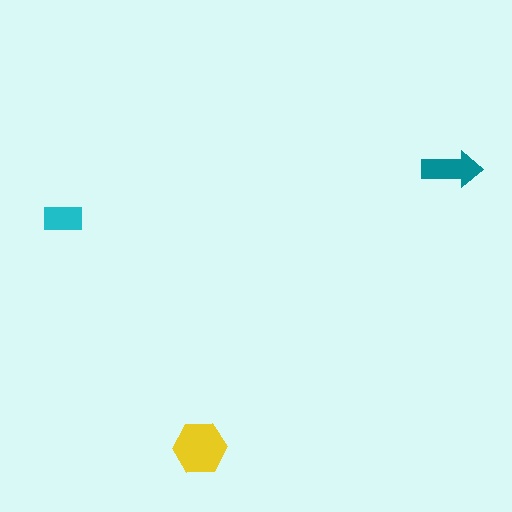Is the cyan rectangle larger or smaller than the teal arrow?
Smaller.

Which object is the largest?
The yellow hexagon.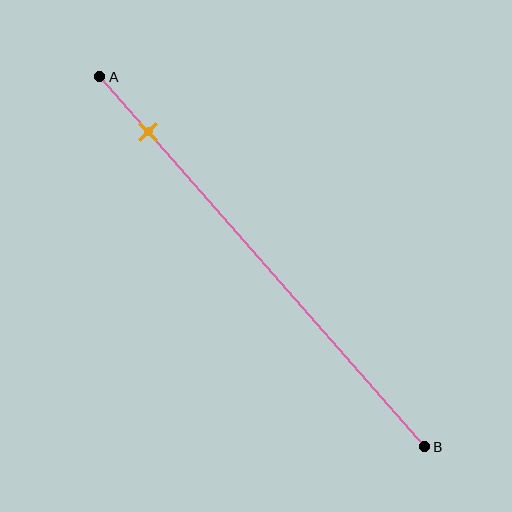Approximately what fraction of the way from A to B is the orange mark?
The orange mark is approximately 15% of the way from A to B.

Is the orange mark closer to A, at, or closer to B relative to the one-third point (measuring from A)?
The orange mark is closer to point A than the one-third point of segment AB.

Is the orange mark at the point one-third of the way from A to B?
No, the mark is at about 15% from A, not at the 33% one-third point.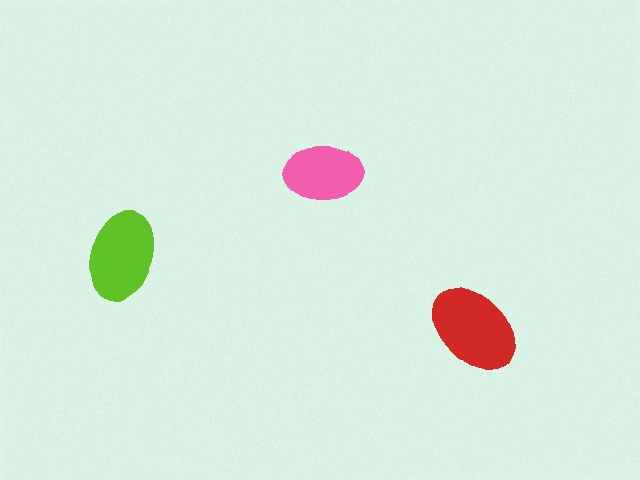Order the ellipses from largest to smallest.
the red one, the lime one, the pink one.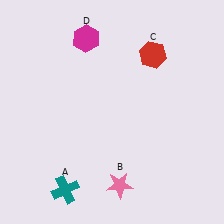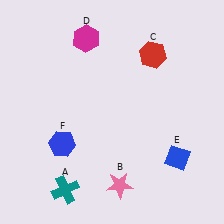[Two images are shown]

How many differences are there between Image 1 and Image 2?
There are 2 differences between the two images.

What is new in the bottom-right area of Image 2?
A blue diamond (E) was added in the bottom-right area of Image 2.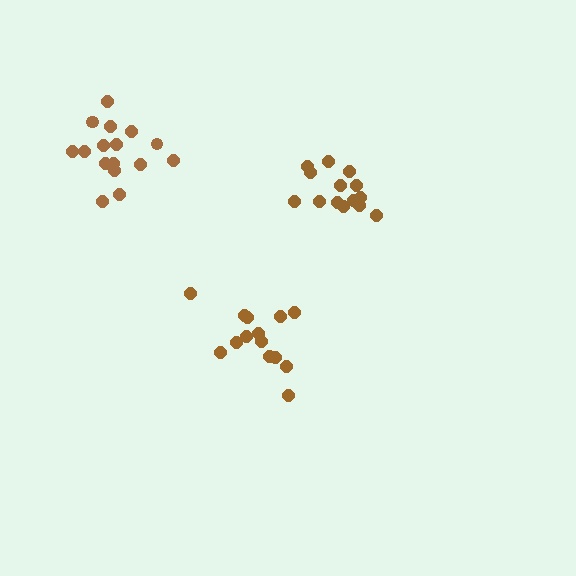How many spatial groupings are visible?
There are 3 spatial groupings.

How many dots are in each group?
Group 1: 14 dots, Group 2: 14 dots, Group 3: 16 dots (44 total).